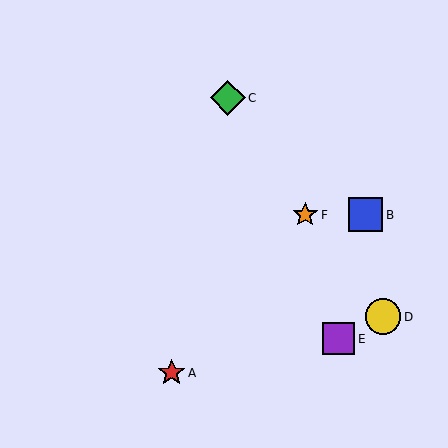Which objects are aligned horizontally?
Objects B, F are aligned horizontally.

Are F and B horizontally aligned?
Yes, both are at y≈215.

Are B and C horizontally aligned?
No, B is at y≈215 and C is at y≈98.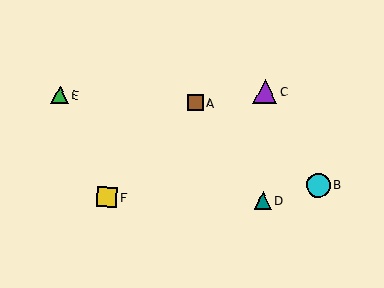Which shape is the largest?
The cyan circle (labeled B) is the largest.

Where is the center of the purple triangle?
The center of the purple triangle is at (265, 92).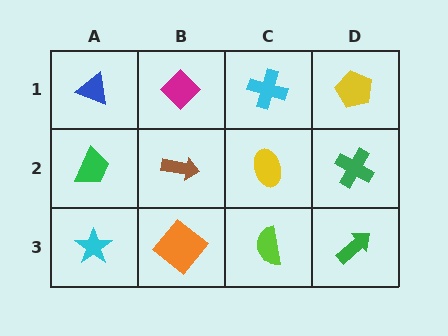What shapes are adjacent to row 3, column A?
A green trapezoid (row 2, column A), an orange diamond (row 3, column B).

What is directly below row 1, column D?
A green cross.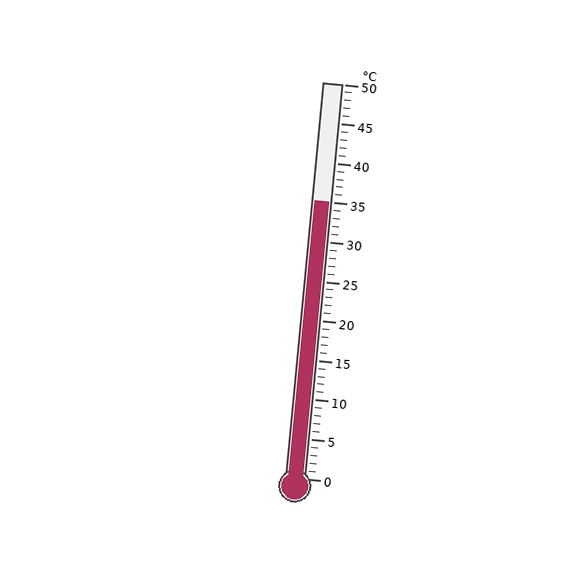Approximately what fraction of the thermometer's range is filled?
The thermometer is filled to approximately 70% of its range.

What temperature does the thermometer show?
The thermometer shows approximately 35°C.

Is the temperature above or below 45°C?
The temperature is below 45°C.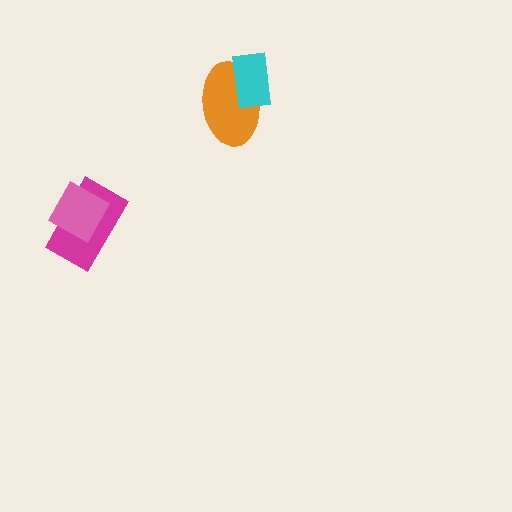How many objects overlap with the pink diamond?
1 object overlaps with the pink diamond.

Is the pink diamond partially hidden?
No, no other shape covers it.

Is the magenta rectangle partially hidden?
Yes, it is partially covered by another shape.